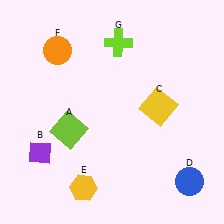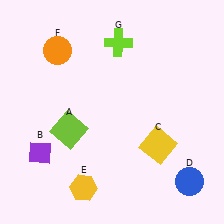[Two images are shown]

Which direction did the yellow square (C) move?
The yellow square (C) moved down.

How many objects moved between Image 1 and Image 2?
1 object moved between the two images.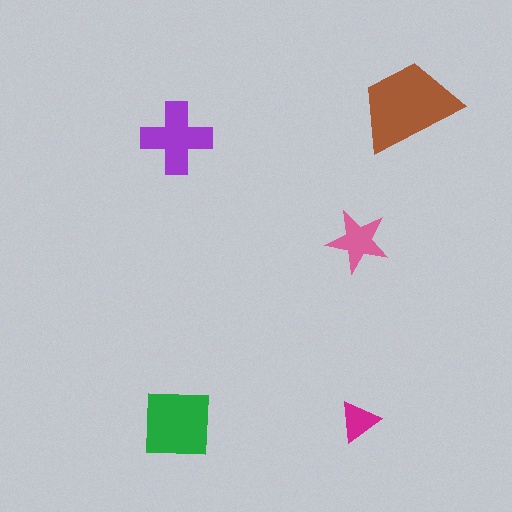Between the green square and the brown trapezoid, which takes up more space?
The brown trapezoid.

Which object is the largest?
The brown trapezoid.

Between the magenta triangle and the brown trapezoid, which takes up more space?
The brown trapezoid.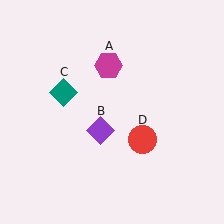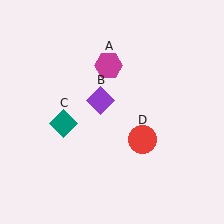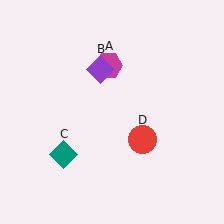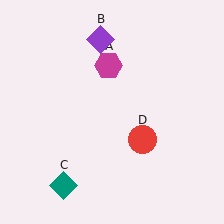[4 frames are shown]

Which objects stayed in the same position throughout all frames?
Magenta hexagon (object A) and red circle (object D) remained stationary.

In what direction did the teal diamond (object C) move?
The teal diamond (object C) moved down.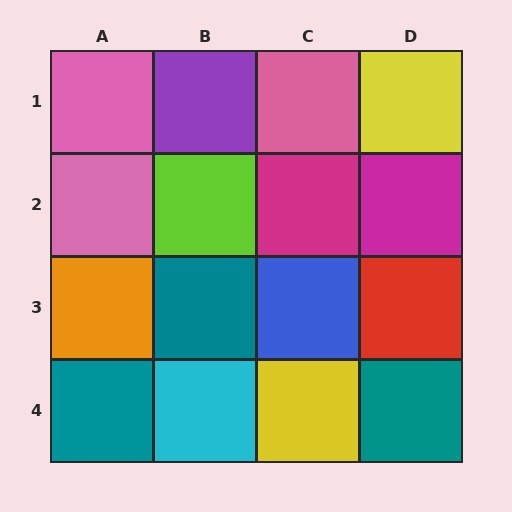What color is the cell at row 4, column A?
Teal.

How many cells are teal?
3 cells are teal.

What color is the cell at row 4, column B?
Cyan.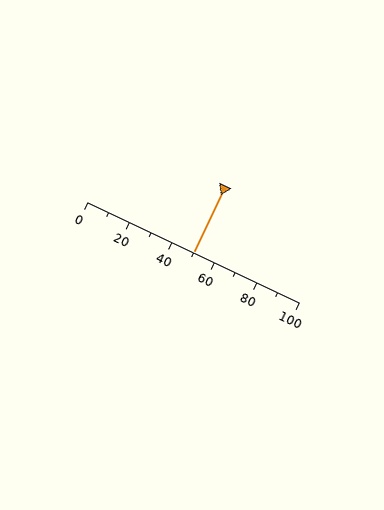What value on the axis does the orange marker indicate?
The marker indicates approximately 50.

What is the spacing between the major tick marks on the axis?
The major ticks are spaced 20 apart.